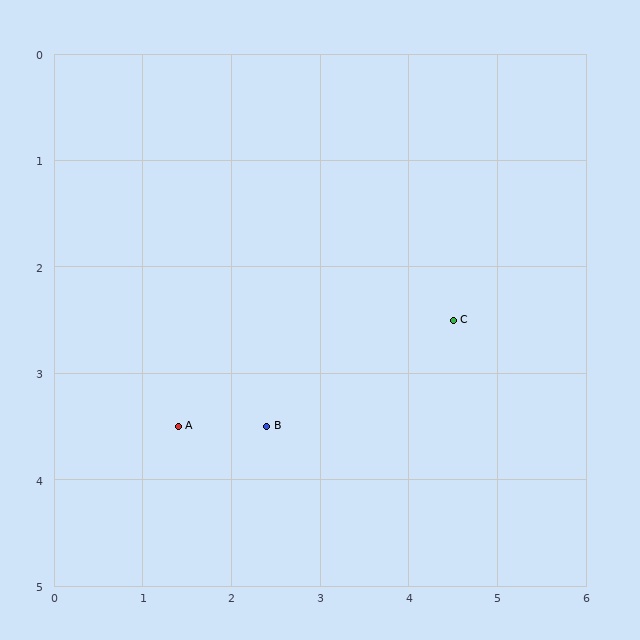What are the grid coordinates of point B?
Point B is at approximately (2.4, 3.5).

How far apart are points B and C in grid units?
Points B and C are about 2.3 grid units apart.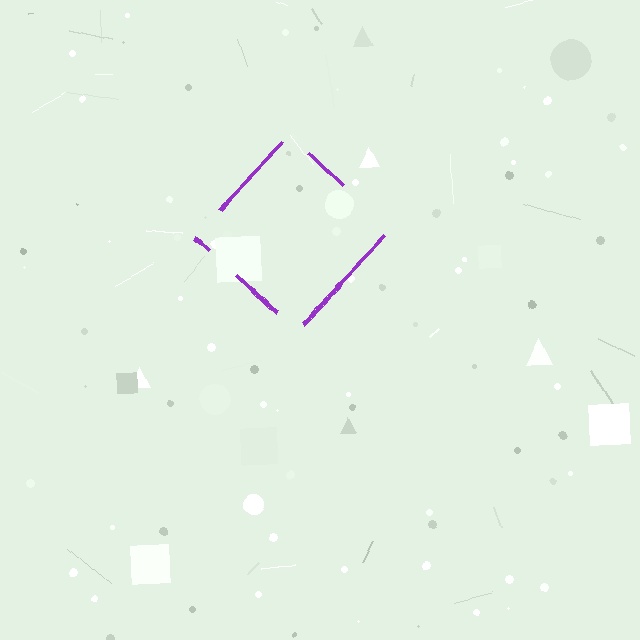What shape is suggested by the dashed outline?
The dashed outline suggests a diamond.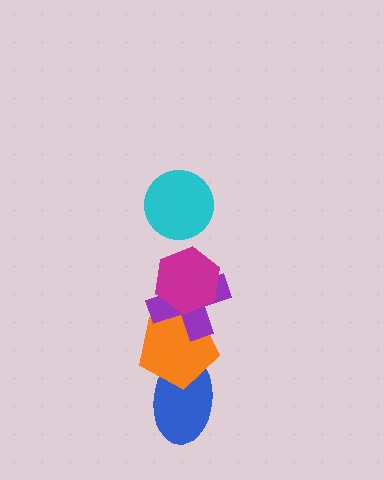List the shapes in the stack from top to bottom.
From top to bottom: the cyan circle, the magenta hexagon, the purple cross, the orange pentagon, the blue ellipse.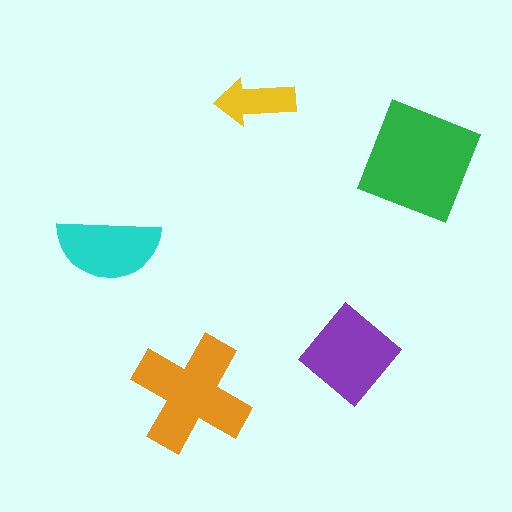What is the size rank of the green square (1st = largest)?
1st.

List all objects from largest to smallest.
The green square, the orange cross, the purple diamond, the cyan semicircle, the yellow arrow.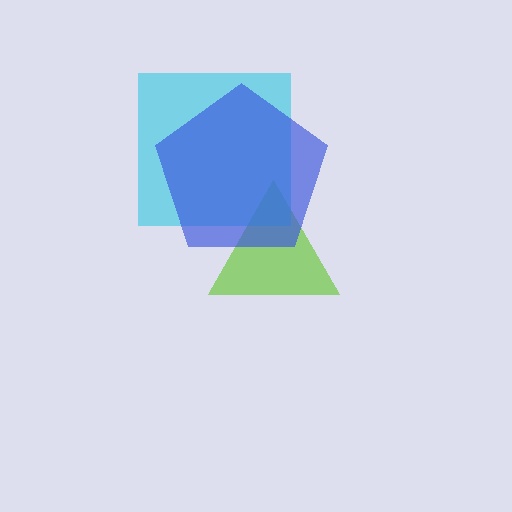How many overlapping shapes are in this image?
There are 3 overlapping shapes in the image.